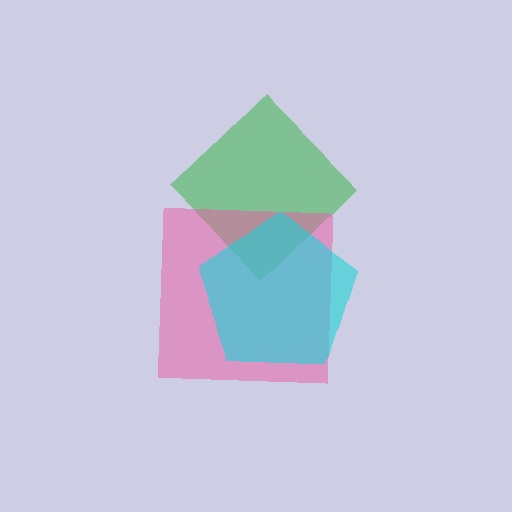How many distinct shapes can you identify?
There are 3 distinct shapes: a green diamond, a pink square, a cyan pentagon.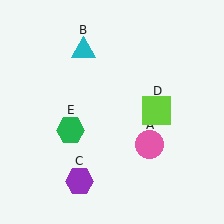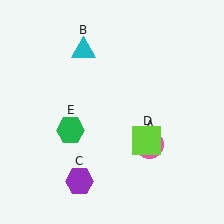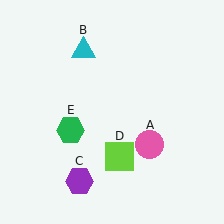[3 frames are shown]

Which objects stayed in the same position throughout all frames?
Pink circle (object A) and cyan triangle (object B) and purple hexagon (object C) and green hexagon (object E) remained stationary.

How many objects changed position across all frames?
1 object changed position: lime square (object D).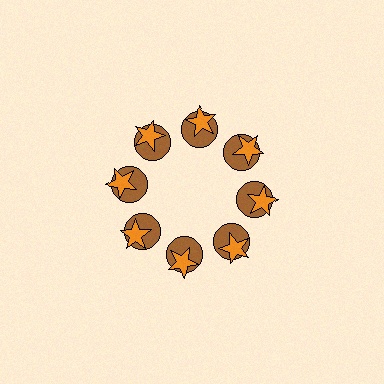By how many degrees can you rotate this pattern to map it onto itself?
The pattern maps onto itself every 45 degrees of rotation.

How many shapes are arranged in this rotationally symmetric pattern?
There are 16 shapes, arranged in 8 groups of 2.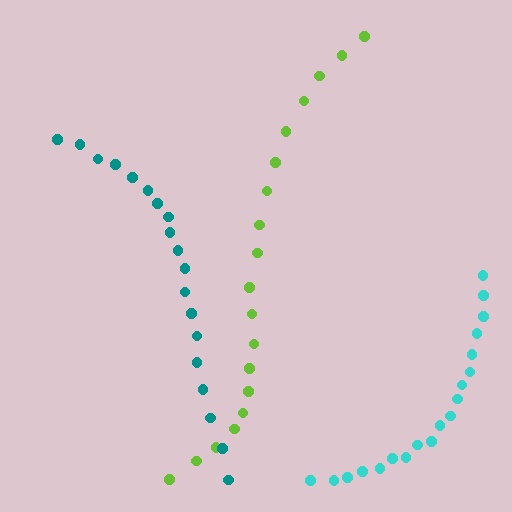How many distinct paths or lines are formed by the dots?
There are 3 distinct paths.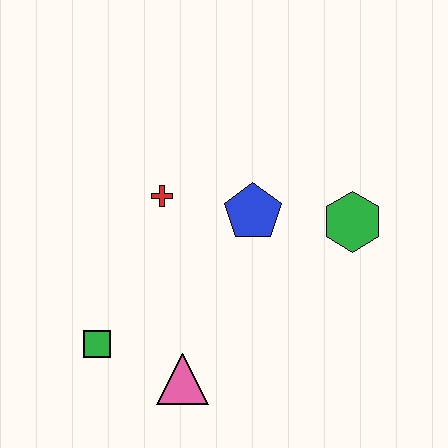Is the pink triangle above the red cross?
No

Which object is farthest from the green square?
The green hexagon is farthest from the green square.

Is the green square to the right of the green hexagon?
No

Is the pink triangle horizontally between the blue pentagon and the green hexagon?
No